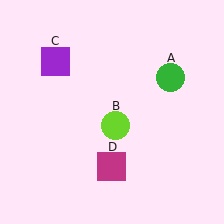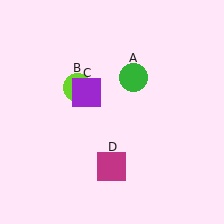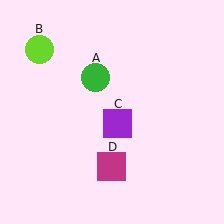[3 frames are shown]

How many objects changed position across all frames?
3 objects changed position: green circle (object A), lime circle (object B), purple square (object C).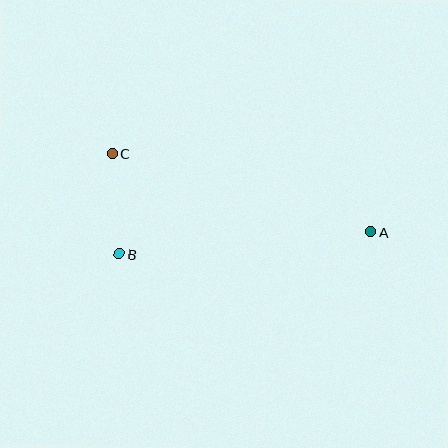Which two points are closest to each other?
Points B and C are closest to each other.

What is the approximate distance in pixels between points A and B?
The distance between A and B is approximately 252 pixels.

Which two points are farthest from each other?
Points A and C are farthest from each other.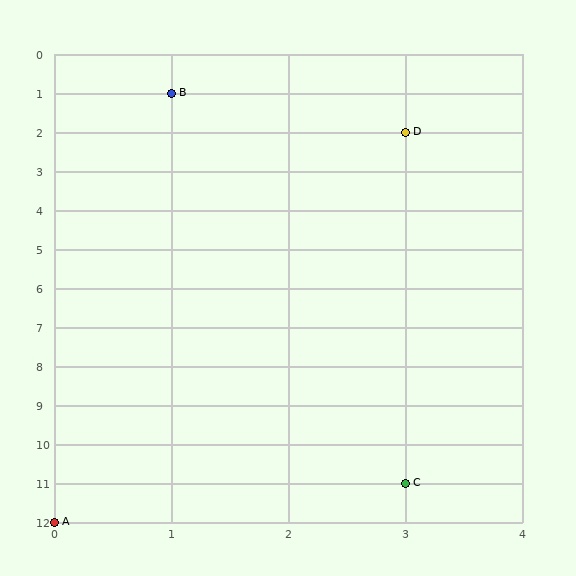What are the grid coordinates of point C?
Point C is at grid coordinates (3, 11).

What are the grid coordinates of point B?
Point B is at grid coordinates (1, 1).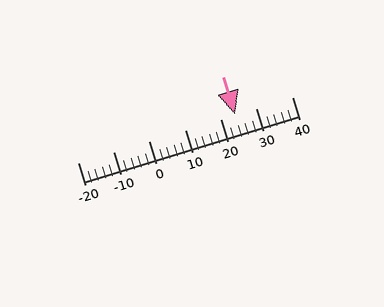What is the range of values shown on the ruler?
The ruler shows values from -20 to 40.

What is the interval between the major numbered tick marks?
The major tick marks are spaced 10 units apart.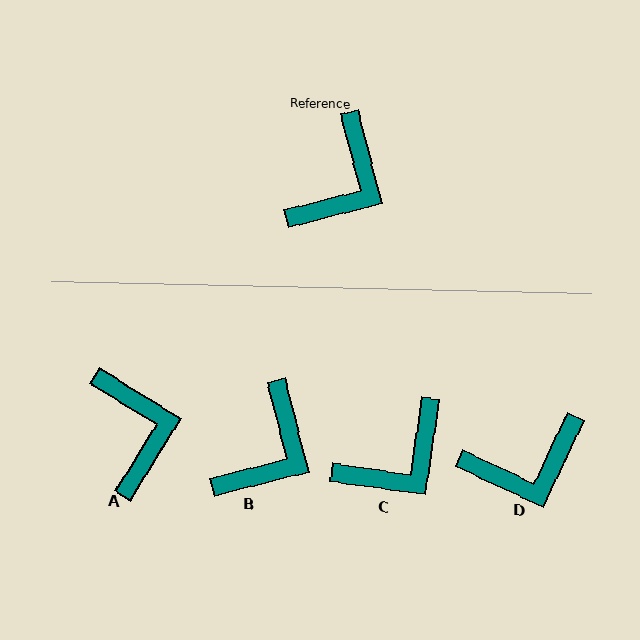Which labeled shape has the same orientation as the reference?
B.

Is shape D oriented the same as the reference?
No, it is off by about 40 degrees.